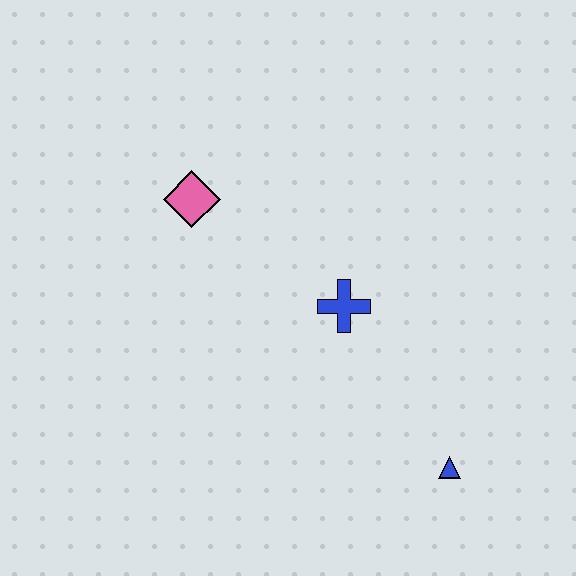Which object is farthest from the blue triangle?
The pink diamond is farthest from the blue triangle.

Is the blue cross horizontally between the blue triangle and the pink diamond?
Yes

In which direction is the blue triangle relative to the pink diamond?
The blue triangle is below the pink diamond.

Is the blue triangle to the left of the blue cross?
No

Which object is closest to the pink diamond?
The blue cross is closest to the pink diamond.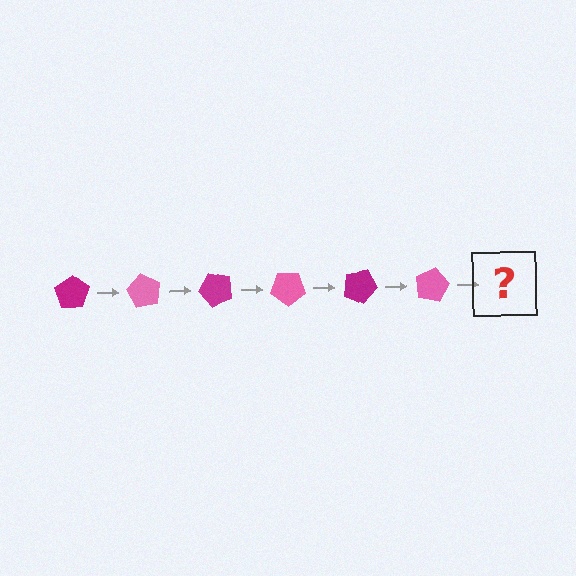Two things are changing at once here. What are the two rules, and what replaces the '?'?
The two rules are that it rotates 60 degrees each step and the color cycles through magenta and pink. The '?' should be a magenta pentagon, rotated 360 degrees from the start.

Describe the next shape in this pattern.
It should be a magenta pentagon, rotated 360 degrees from the start.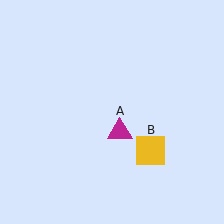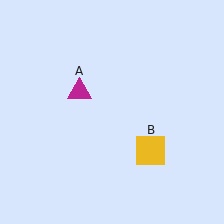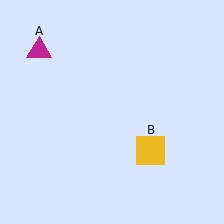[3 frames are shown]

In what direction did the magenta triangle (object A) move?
The magenta triangle (object A) moved up and to the left.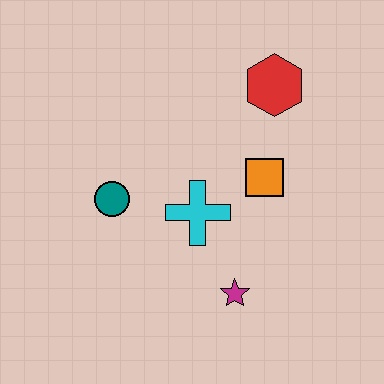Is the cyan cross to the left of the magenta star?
Yes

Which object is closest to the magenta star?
The cyan cross is closest to the magenta star.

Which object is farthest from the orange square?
The teal circle is farthest from the orange square.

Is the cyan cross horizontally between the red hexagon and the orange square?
No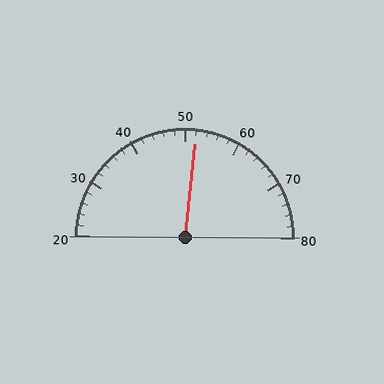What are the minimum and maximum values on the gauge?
The gauge ranges from 20 to 80.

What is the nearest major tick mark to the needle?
The nearest major tick mark is 50.